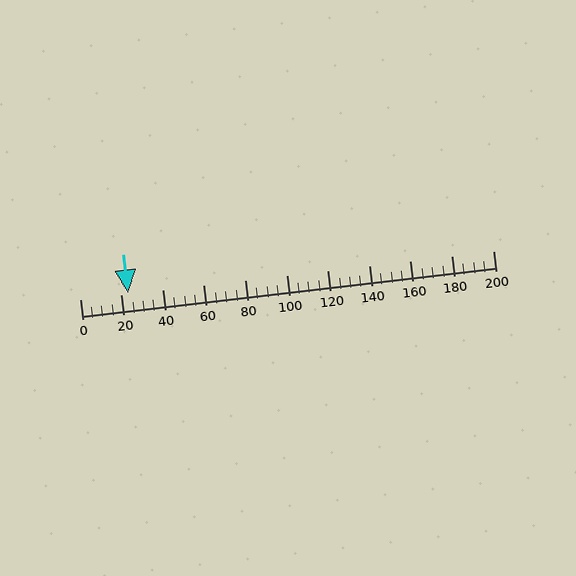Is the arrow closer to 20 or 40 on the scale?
The arrow is closer to 20.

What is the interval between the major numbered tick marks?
The major tick marks are spaced 20 units apart.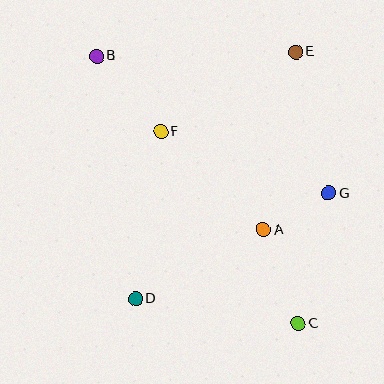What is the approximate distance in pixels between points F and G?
The distance between F and G is approximately 179 pixels.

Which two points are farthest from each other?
Points B and C are farthest from each other.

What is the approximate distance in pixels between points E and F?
The distance between E and F is approximately 157 pixels.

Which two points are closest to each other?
Points A and G are closest to each other.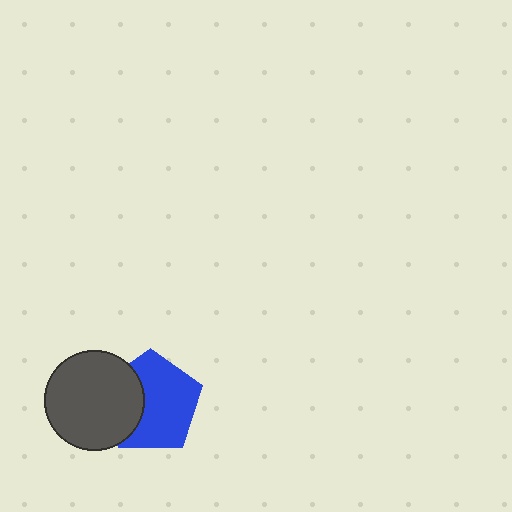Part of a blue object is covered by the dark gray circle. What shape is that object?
It is a pentagon.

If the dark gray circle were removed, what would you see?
You would see the complete blue pentagon.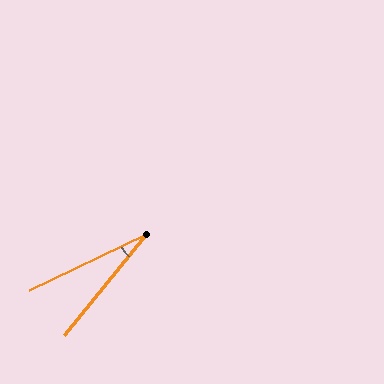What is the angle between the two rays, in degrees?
Approximately 25 degrees.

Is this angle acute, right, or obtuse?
It is acute.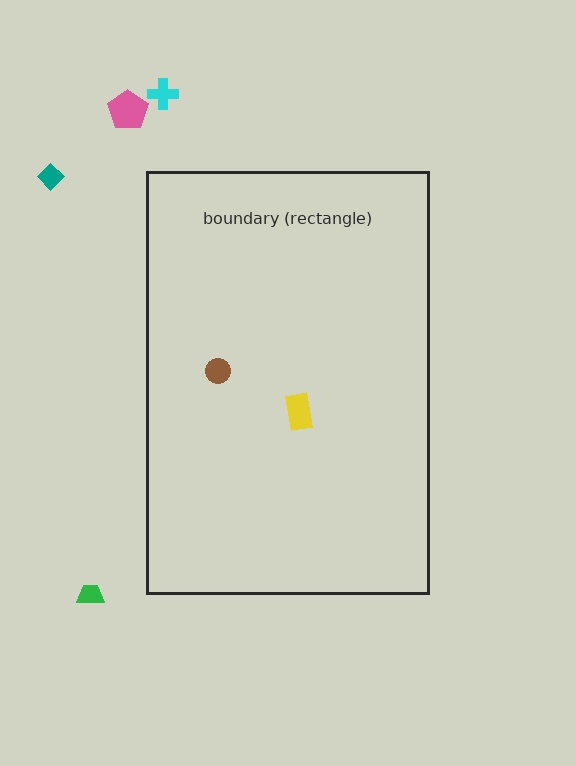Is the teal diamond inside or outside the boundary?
Outside.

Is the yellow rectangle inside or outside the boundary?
Inside.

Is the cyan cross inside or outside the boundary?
Outside.